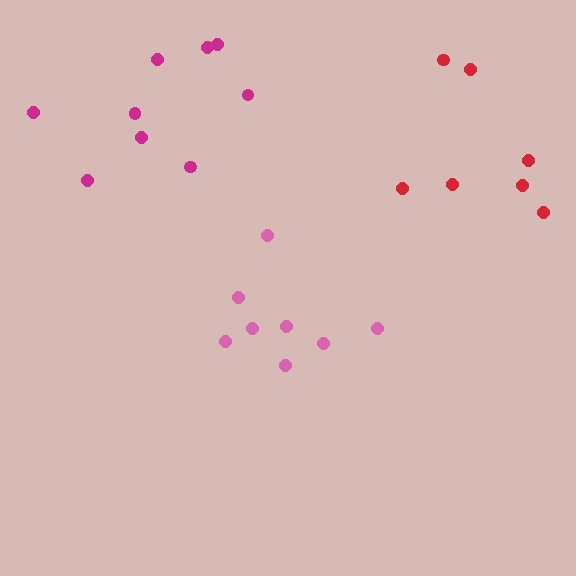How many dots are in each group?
Group 1: 7 dots, Group 2: 8 dots, Group 3: 9 dots (24 total).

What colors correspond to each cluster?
The clusters are colored: red, pink, magenta.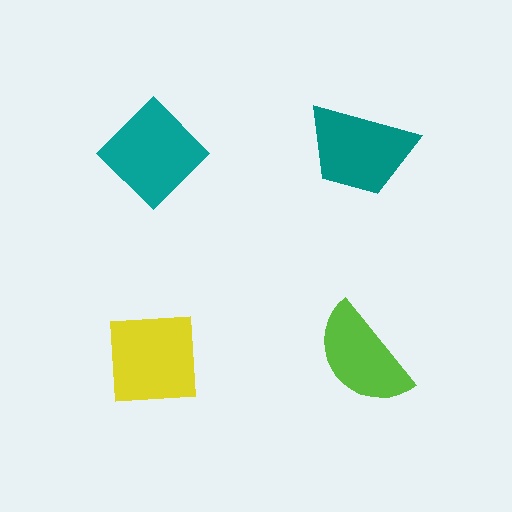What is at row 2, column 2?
A lime semicircle.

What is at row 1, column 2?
A teal trapezoid.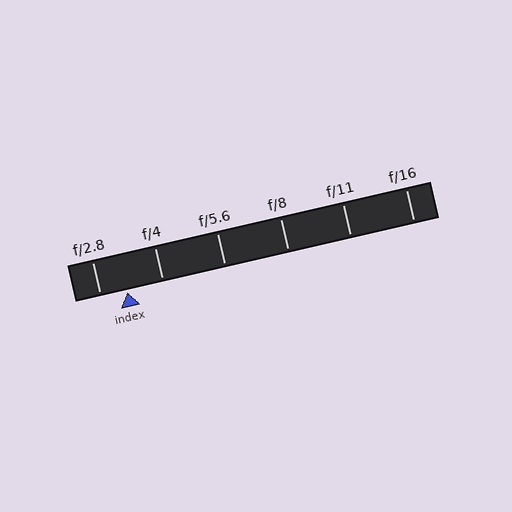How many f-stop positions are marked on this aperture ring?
There are 6 f-stop positions marked.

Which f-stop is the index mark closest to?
The index mark is closest to f/2.8.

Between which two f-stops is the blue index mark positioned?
The index mark is between f/2.8 and f/4.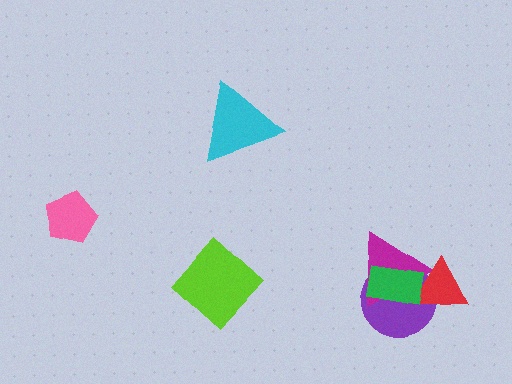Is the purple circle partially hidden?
Yes, it is partially covered by another shape.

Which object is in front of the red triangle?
The green rectangle is in front of the red triangle.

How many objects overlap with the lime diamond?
0 objects overlap with the lime diamond.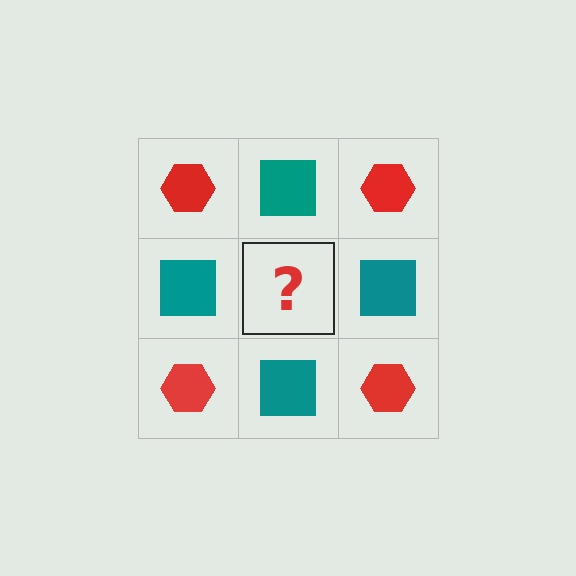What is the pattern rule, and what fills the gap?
The rule is that it alternates red hexagon and teal square in a checkerboard pattern. The gap should be filled with a red hexagon.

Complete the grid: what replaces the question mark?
The question mark should be replaced with a red hexagon.